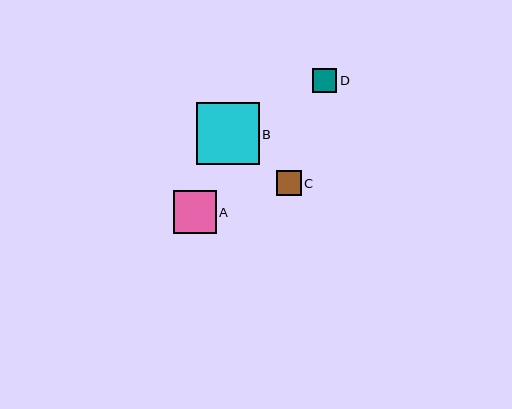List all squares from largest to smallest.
From largest to smallest: B, A, C, D.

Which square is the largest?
Square B is the largest with a size of approximately 62 pixels.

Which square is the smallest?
Square D is the smallest with a size of approximately 24 pixels.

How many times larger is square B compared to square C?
Square B is approximately 2.5 times the size of square C.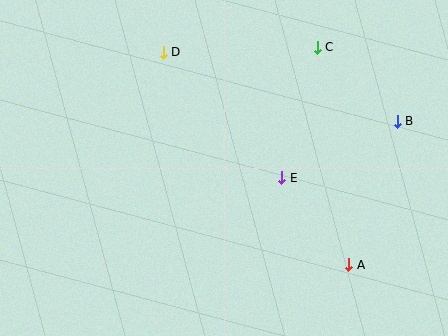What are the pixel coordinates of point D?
Point D is at (163, 52).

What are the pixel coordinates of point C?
Point C is at (317, 47).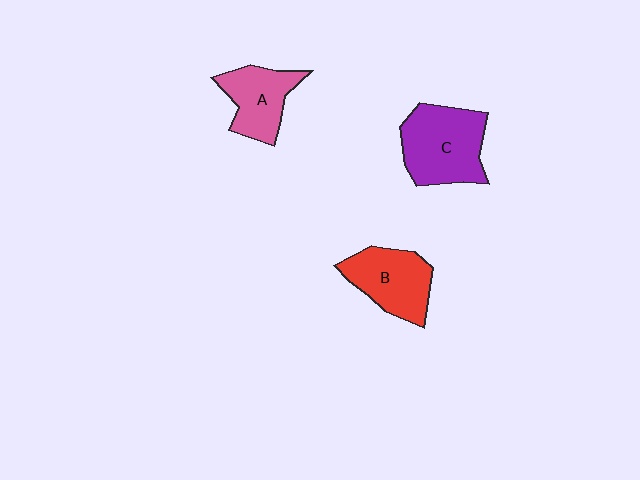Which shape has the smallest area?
Shape A (pink).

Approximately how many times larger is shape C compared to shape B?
Approximately 1.2 times.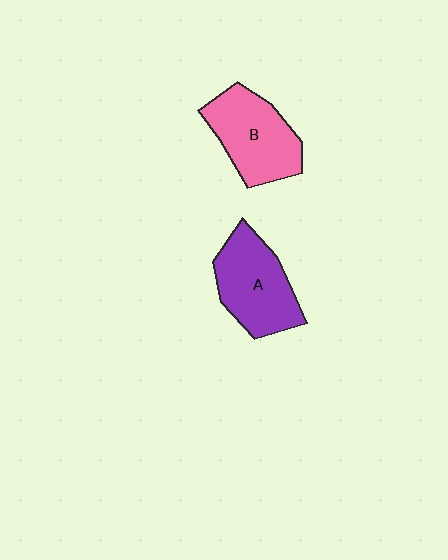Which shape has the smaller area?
Shape B (pink).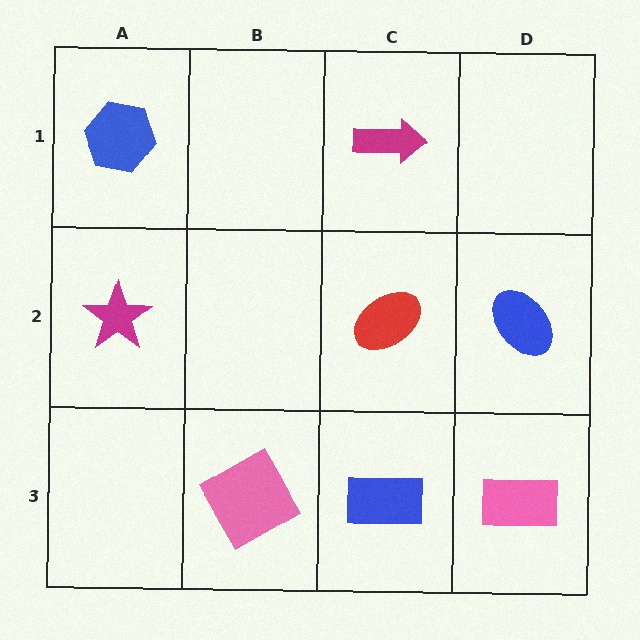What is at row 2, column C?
A red ellipse.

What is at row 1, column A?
A blue hexagon.